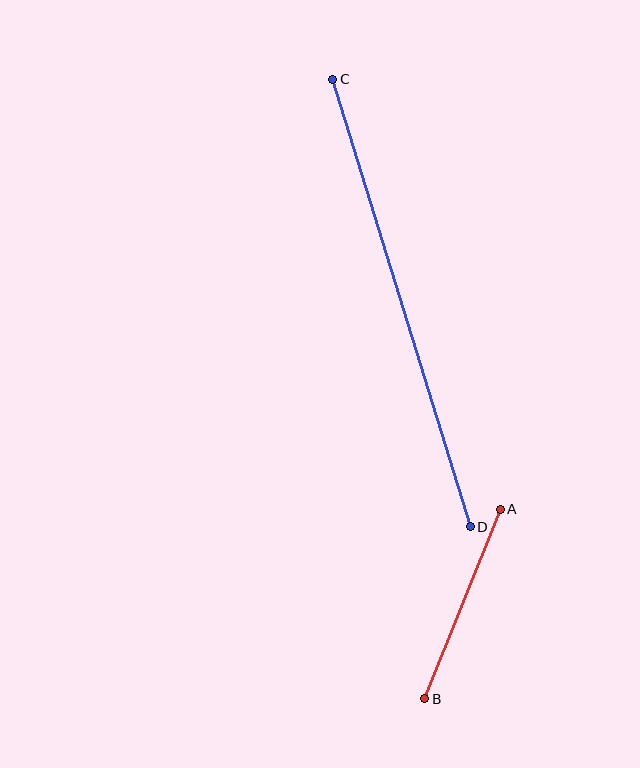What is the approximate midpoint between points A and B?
The midpoint is at approximately (463, 604) pixels.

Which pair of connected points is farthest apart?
Points C and D are farthest apart.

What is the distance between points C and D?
The distance is approximately 468 pixels.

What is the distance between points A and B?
The distance is approximately 204 pixels.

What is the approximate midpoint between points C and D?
The midpoint is at approximately (401, 303) pixels.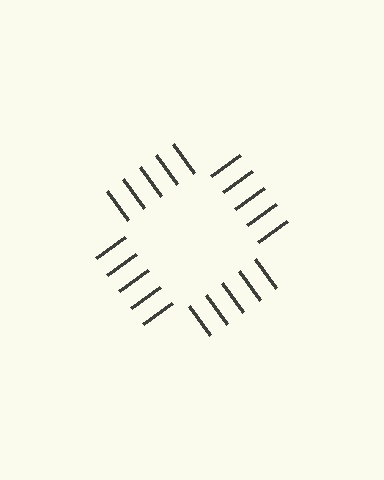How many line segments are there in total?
20 — 5 along each of the 4 edges.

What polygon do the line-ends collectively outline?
An illusory square — the line segments terminate on its edges but no continuous stroke is drawn.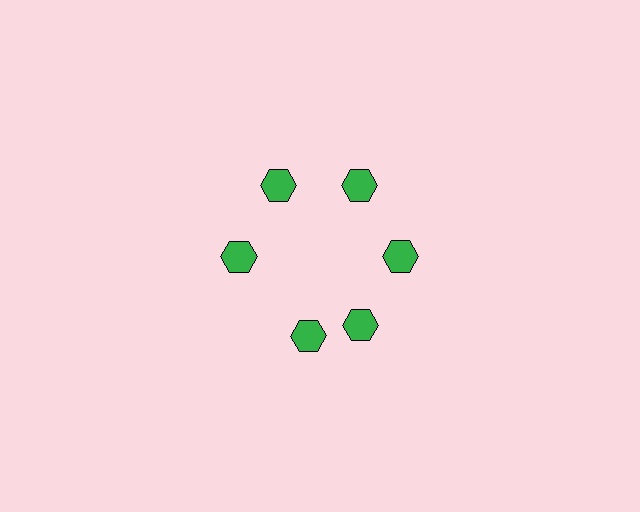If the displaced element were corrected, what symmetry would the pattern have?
It would have 6-fold rotational symmetry — the pattern would map onto itself every 60 degrees.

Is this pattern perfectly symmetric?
No. The 6 green hexagons are arranged in a ring, but one element near the 7 o'clock position is rotated out of alignment along the ring, breaking the 6-fold rotational symmetry.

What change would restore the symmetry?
The symmetry would be restored by rotating it back into even spacing with its neighbors so that all 6 hexagons sit at equal angles and equal distance from the center.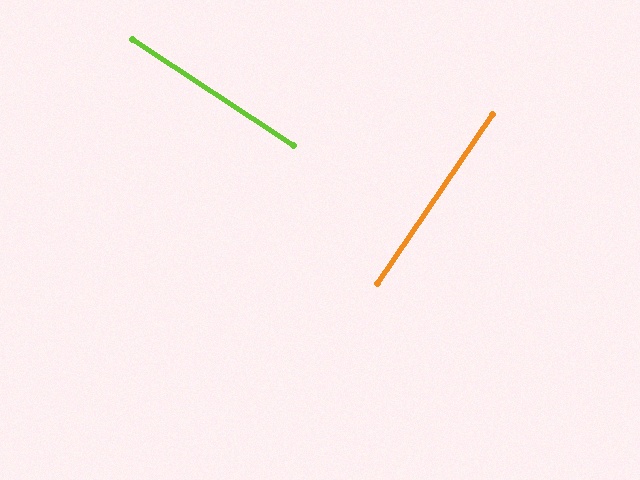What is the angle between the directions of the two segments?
Approximately 89 degrees.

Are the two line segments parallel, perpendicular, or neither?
Perpendicular — they meet at approximately 89°.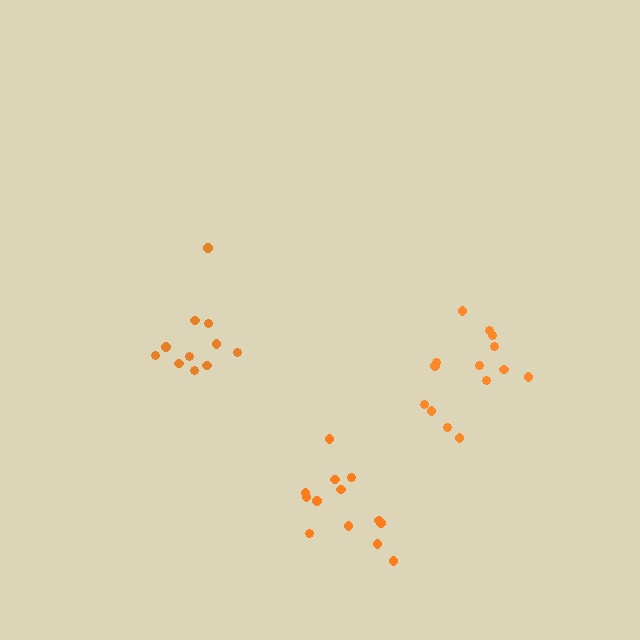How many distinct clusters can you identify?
There are 3 distinct clusters.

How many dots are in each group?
Group 1: 11 dots, Group 2: 14 dots, Group 3: 13 dots (38 total).